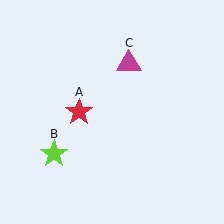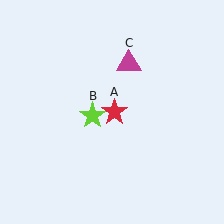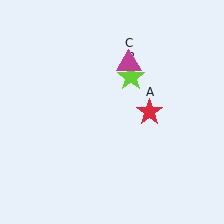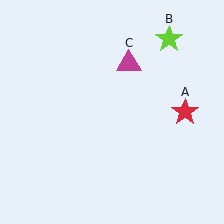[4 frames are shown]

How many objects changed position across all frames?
2 objects changed position: red star (object A), lime star (object B).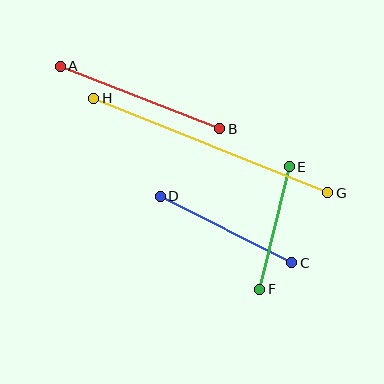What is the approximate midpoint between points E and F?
The midpoint is at approximately (274, 228) pixels.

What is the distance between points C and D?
The distance is approximately 147 pixels.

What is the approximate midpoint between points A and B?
The midpoint is at approximately (140, 98) pixels.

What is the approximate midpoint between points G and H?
The midpoint is at approximately (211, 145) pixels.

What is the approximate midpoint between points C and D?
The midpoint is at approximately (226, 229) pixels.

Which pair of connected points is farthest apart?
Points G and H are farthest apart.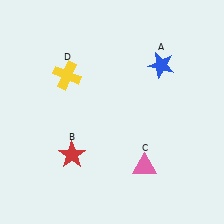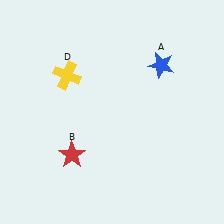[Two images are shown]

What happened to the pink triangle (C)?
The pink triangle (C) was removed in Image 2. It was in the bottom-right area of Image 1.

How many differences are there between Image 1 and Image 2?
There is 1 difference between the two images.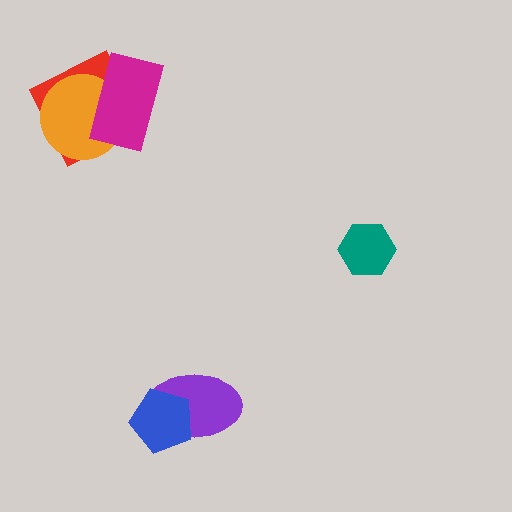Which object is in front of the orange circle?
The magenta rectangle is in front of the orange circle.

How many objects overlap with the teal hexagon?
0 objects overlap with the teal hexagon.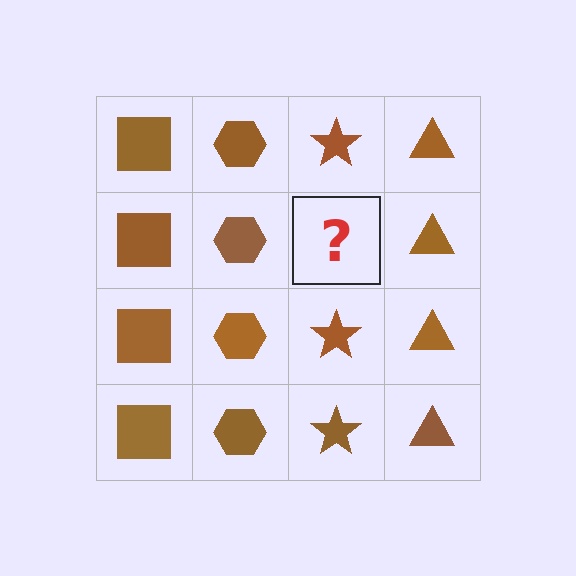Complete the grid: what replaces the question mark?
The question mark should be replaced with a brown star.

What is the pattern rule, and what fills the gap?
The rule is that each column has a consistent shape. The gap should be filled with a brown star.